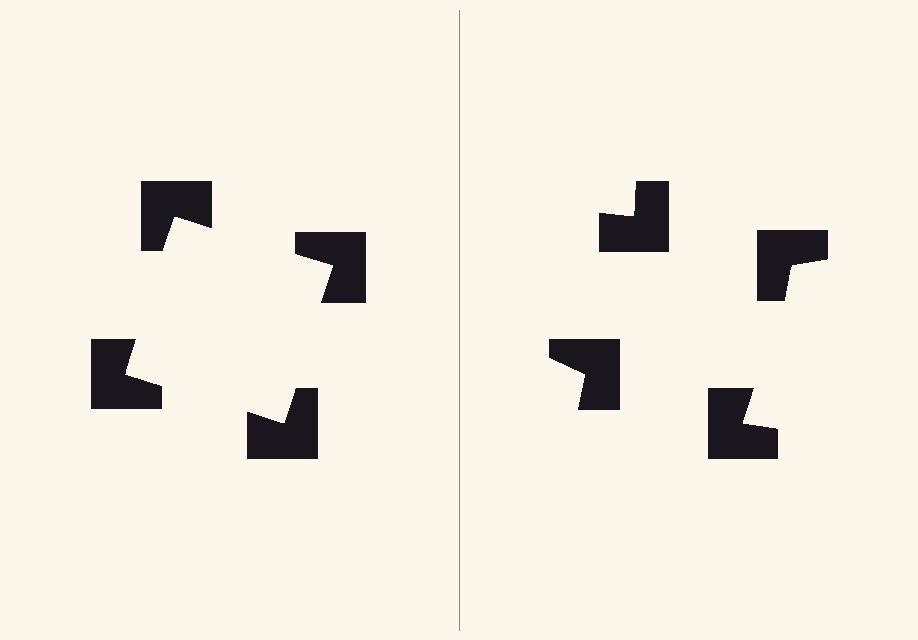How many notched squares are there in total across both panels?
8 — 4 on each side.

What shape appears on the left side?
An illusory square.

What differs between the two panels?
The notched squares are positioned identically on both sides; only the wedge orientations differ. On the left they align to a square; on the right they are misaligned.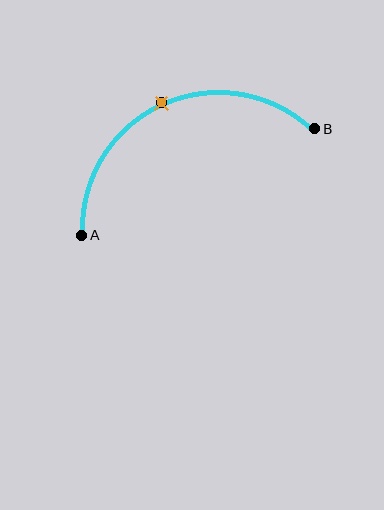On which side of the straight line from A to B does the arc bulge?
The arc bulges above the straight line connecting A and B.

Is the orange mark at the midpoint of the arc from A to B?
Yes. The orange mark lies on the arc at equal arc-length from both A and B — it is the arc midpoint.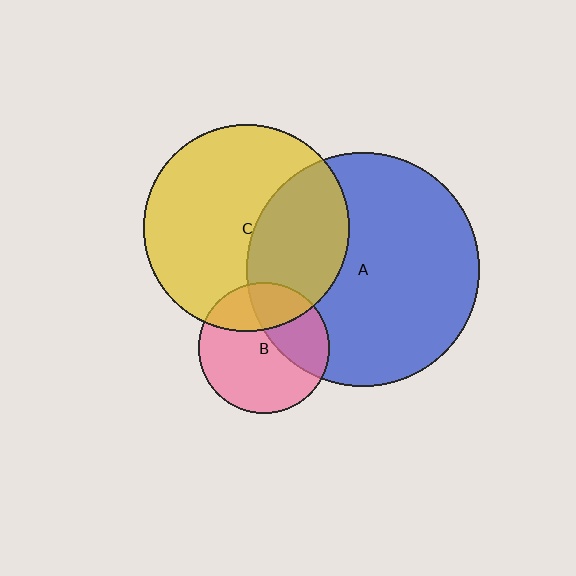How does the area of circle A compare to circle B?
Approximately 3.2 times.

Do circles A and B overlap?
Yes.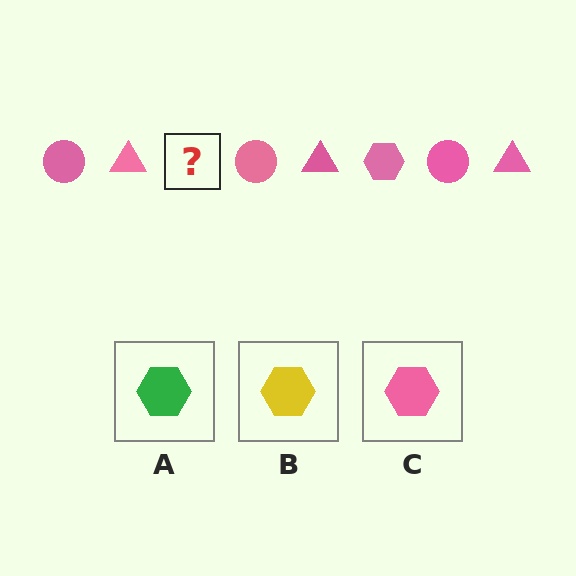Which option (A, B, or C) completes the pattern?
C.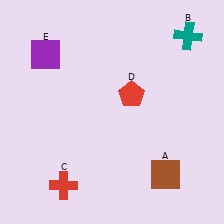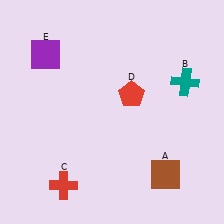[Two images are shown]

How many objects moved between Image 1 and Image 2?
1 object moved between the two images.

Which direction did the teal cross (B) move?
The teal cross (B) moved down.